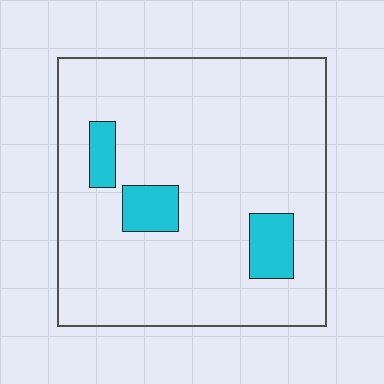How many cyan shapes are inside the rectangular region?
3.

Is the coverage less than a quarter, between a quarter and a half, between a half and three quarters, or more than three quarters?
Less than a quarter.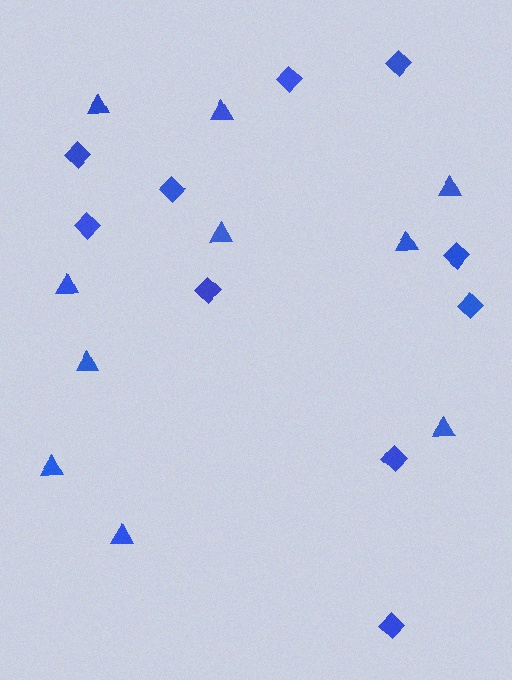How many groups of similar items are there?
There are 2 groups: one group of triangles (10) and one group of diamonds (10).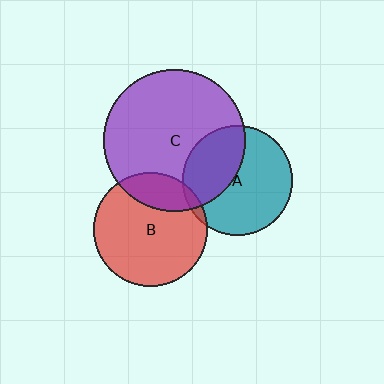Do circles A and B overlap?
Yes.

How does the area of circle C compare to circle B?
Approximately 1.5 times.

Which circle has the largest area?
Circle C (purple).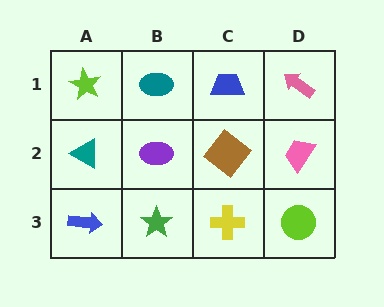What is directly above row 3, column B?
A purple ellipse.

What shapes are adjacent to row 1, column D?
A pink trapezoid (row 2, column D), a blue trapezoid (row 1, column C).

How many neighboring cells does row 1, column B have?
3.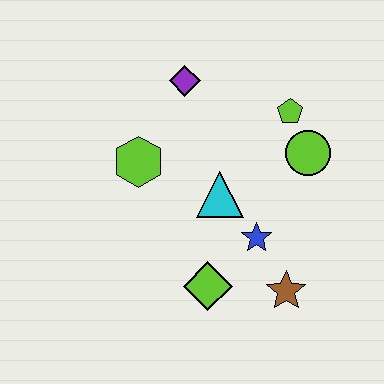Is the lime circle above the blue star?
Yes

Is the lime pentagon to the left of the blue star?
No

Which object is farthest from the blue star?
The purple diamond is farthest from the blue star.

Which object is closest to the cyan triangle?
The blue star is closest to the cyan triangle.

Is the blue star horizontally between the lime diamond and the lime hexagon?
No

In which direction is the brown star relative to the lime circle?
The brown star is below the lime circle.